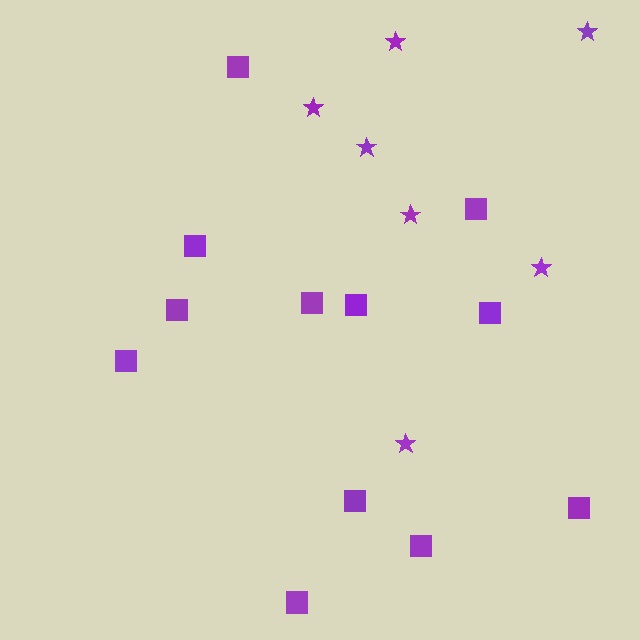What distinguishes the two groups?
There are 2 groups: one group of stars (7) and one group of squares (12).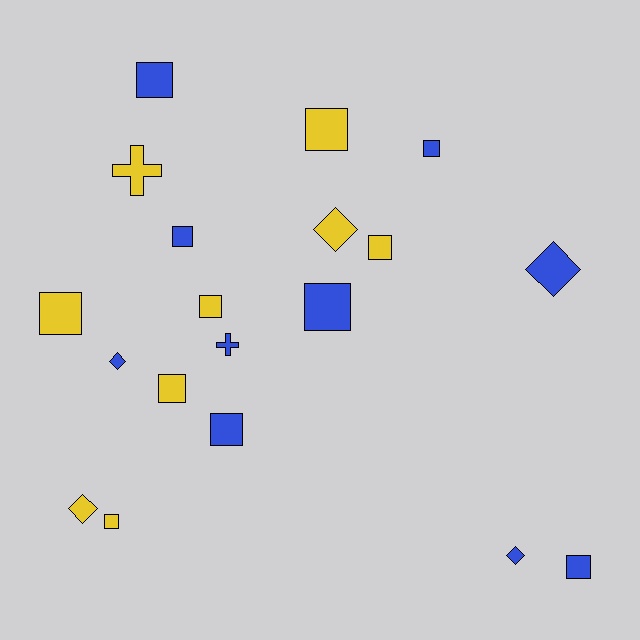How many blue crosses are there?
There is 1 blue cross.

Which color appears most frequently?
Blue, with 10 objects.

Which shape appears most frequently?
Square, with 12 objects.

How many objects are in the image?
There are 19 objects.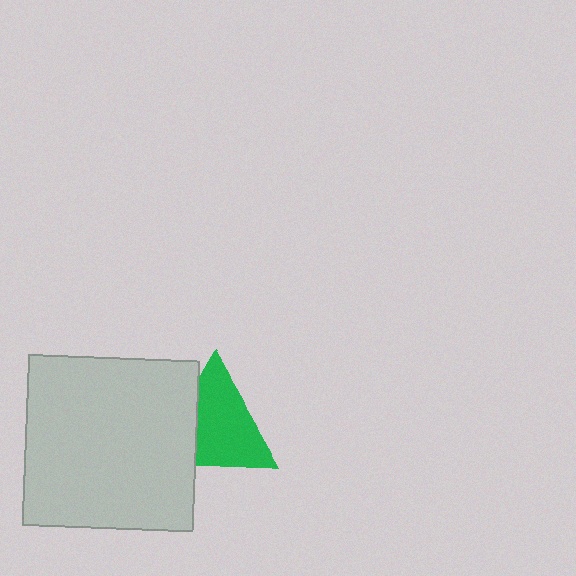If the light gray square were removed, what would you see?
You would see the complete green triangle.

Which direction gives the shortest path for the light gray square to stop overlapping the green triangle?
Moving left gives the shortest separation.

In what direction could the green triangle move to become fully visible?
The green triangle could move right. That would shift it out from behind the light gray square entirely.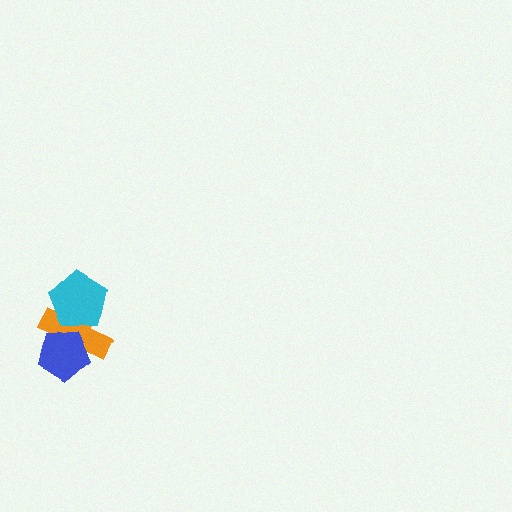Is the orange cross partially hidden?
Yes, it is partially covered by another shape.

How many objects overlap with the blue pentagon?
1 object overlaps with the blue pentagon.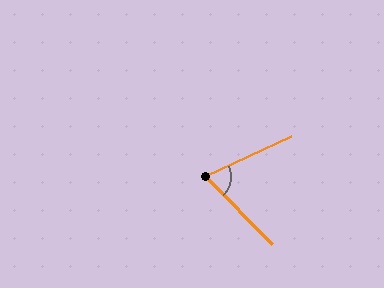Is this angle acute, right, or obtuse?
It is acute.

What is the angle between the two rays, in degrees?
Approximately 70 degrees.